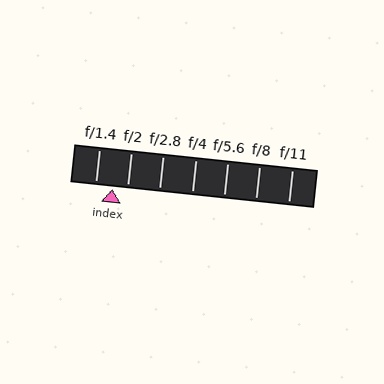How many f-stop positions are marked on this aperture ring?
There are 7 f-stop positions marked.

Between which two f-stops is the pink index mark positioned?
The index mark is between f/1.4 and f/2.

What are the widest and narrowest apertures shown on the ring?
The widest aperture shown is f/1.4 and the narrowest is f/11.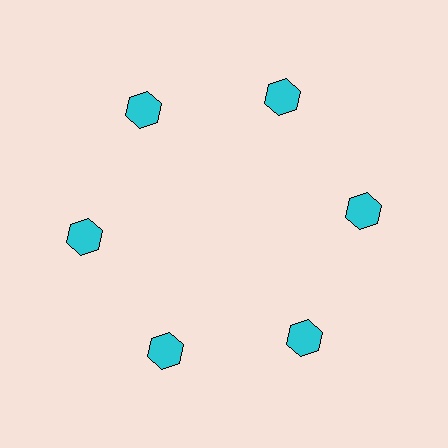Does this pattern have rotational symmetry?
Yes, this pattern has 6-fold rotational symmetry. It looks the same after rotating 60 degrees around the center.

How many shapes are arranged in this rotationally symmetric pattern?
There are 6 shapes, arranged in 6 groups of 1.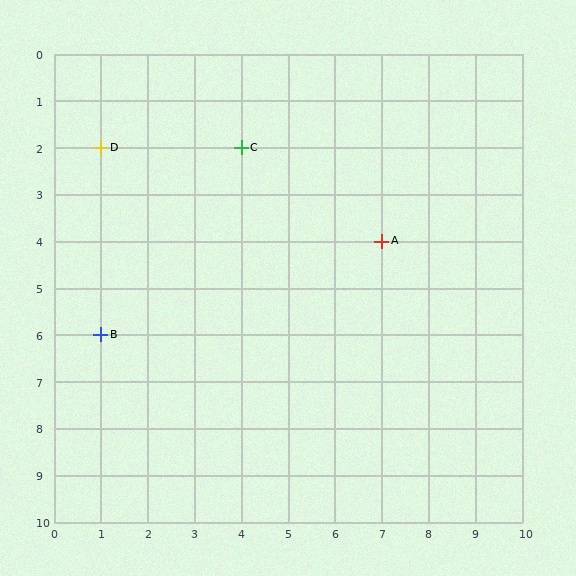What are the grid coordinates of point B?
Point B is at grid coordinates (1, 6).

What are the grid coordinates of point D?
Point D is at grid coordinates (1, 2).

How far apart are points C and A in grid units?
Points C and A are 3 columns and 2 rows apart (about 3.6 grid units diagonally).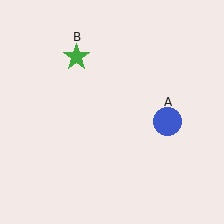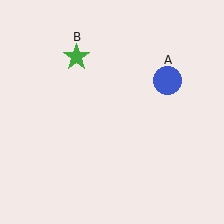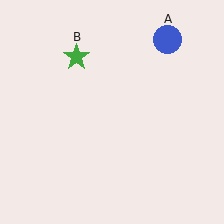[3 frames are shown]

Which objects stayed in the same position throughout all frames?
Green star (object B) remained stationary.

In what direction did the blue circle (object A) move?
The blue circle (object A) moved up.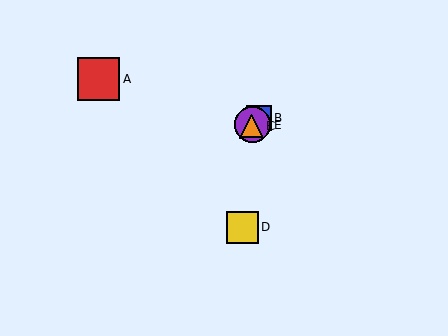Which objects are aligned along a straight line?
Objects B, C, E, F are aligned along a straight line.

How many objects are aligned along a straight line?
4 objects (B, C, E, F) are aligned along a straight line.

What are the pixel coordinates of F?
Object F is at (252, 126).